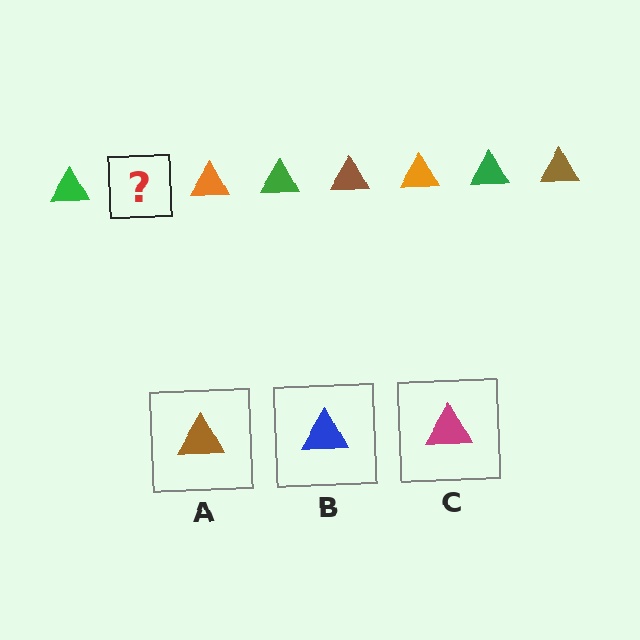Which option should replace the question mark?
Option A.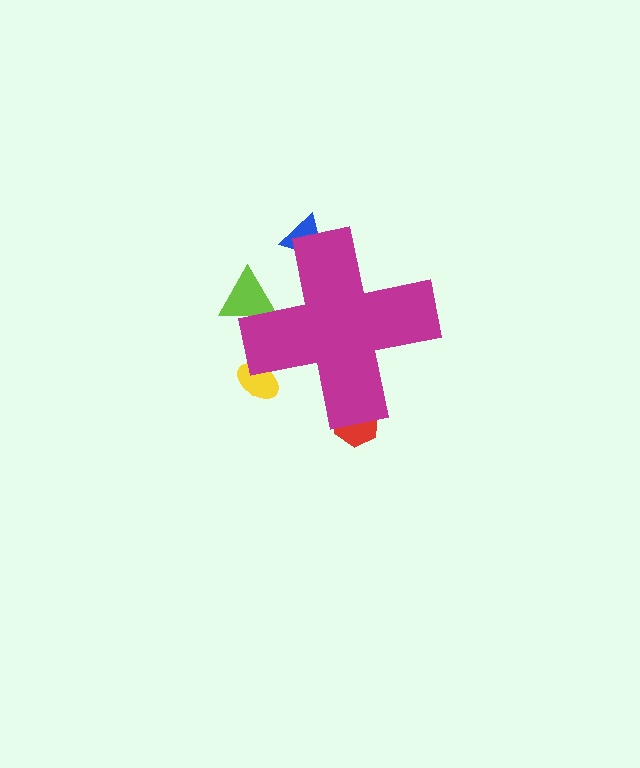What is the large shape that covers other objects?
A magenta cross.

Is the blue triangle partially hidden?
Yes, the blue triangle is partially hidden behind the magenta cross.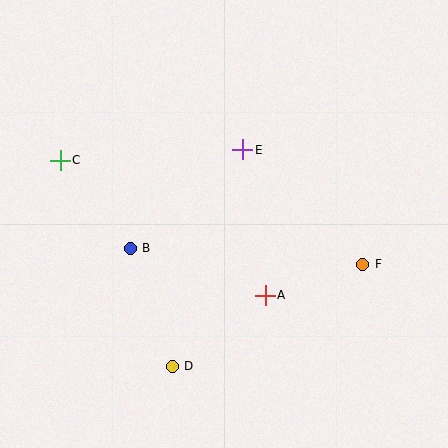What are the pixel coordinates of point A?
Point A is at (265, 295).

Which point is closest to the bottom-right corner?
Point F is closest to the bottom-right corner.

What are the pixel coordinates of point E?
Point E is at (243, 150).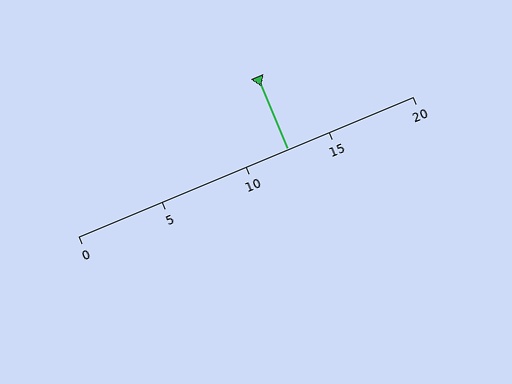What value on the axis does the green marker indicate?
The marker indicates approximately 12.5.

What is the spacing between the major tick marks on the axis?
The major ticks are spaced 5 apart.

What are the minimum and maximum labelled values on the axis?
The axis runs from 0 to 20.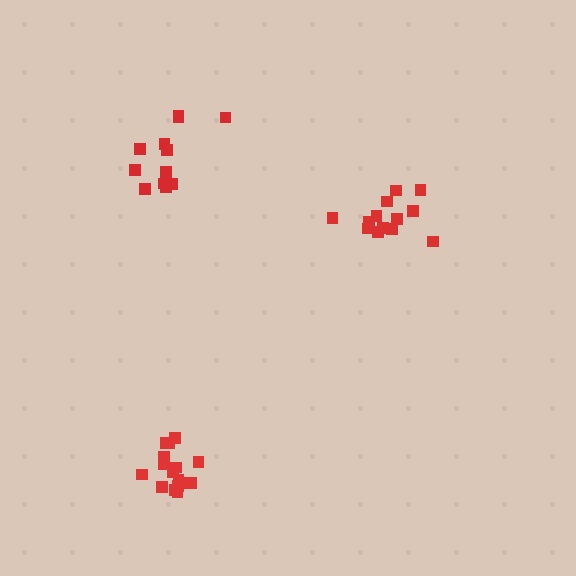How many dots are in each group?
Group 1: 12 dots, Group 2: 13 dots, Group 3: 16 dots (41 total).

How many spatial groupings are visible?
There are 3 spatial groupings.